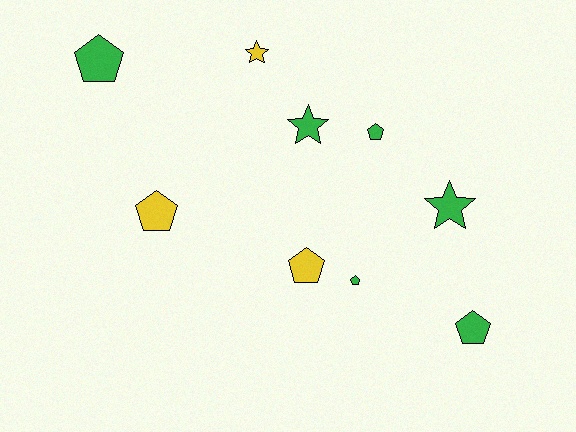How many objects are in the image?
There are 9 objects.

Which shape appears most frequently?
Pentagon, with 6 objects.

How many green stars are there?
There are 2 green stars.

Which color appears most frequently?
Green, with 6 objects.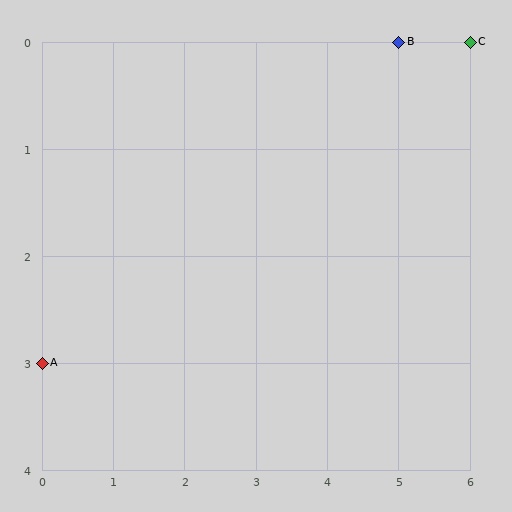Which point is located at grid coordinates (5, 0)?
Point B is at (5, 0).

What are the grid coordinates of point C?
Point C is at grid coordinates (6, 0).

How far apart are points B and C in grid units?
Points B and C are 1 column apart.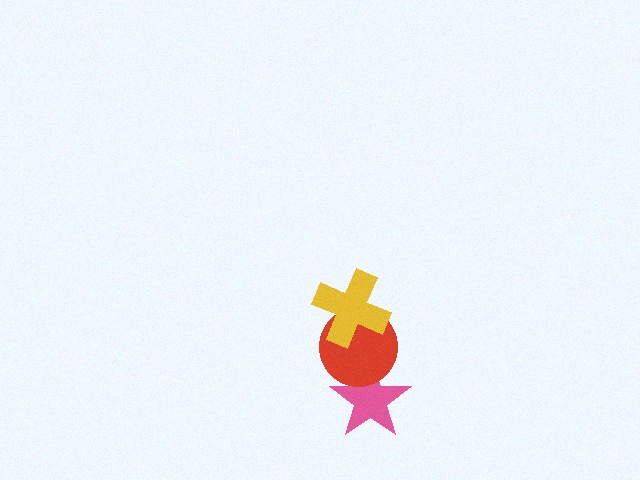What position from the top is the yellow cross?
The yellow cross is 1st from the top.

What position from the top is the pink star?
The pink star is 3rd from the top.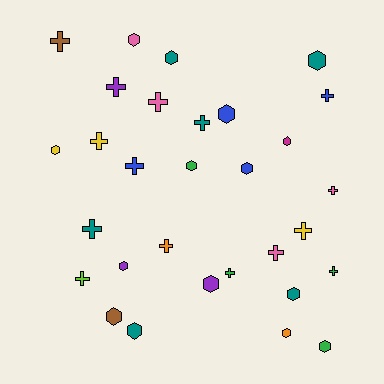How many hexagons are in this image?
There are 15 hexagons.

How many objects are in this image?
There are 30 objects.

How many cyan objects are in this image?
There are no cyan objects.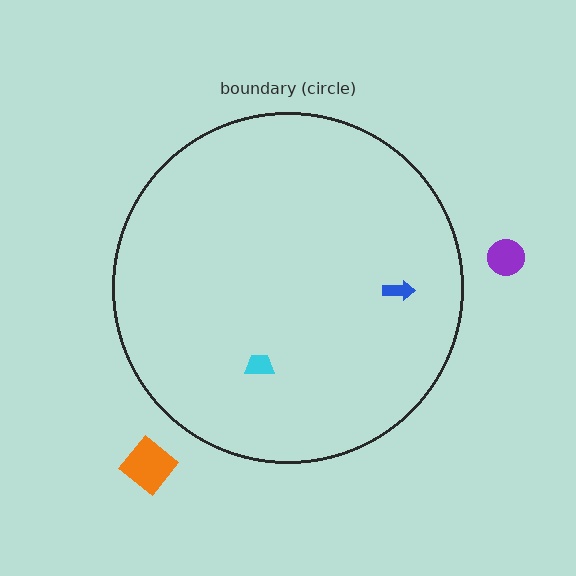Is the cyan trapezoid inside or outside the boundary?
Inside.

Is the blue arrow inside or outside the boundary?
Inside.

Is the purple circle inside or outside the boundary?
Outside.